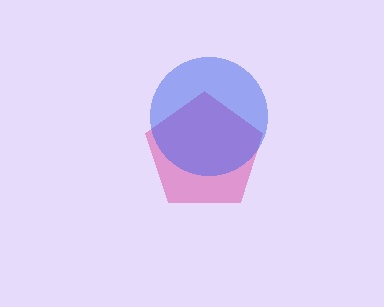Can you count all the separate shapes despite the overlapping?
Yes, there are 2 separate shapes.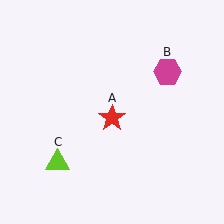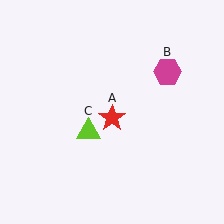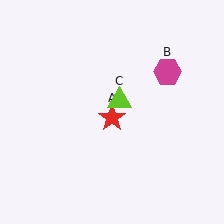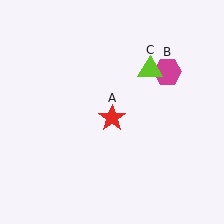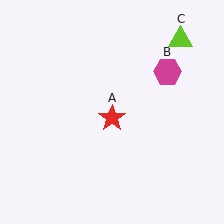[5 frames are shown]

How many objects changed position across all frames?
1 object changed position: lime triangle (object C).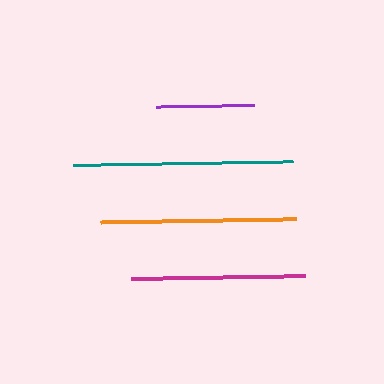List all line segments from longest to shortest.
From longest to shortest: teal, orange, magenta, purple.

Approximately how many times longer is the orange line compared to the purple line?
The orange line is approximately 2.0 times the length of the purple line.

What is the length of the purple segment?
The purple segment is approximately 98 pixels long.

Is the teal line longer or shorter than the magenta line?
The teal line is longer than the magenta line.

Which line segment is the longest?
The teal line is the longest at approximately 219 pixels.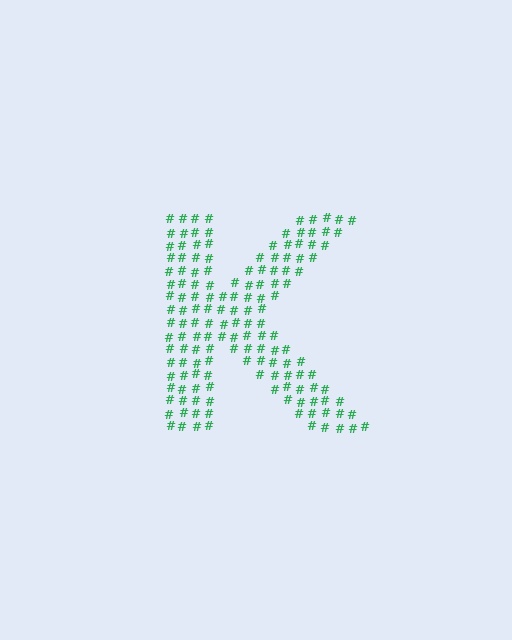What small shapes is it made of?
It is made of small hash symbols.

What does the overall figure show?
The overall figure shows the letter K.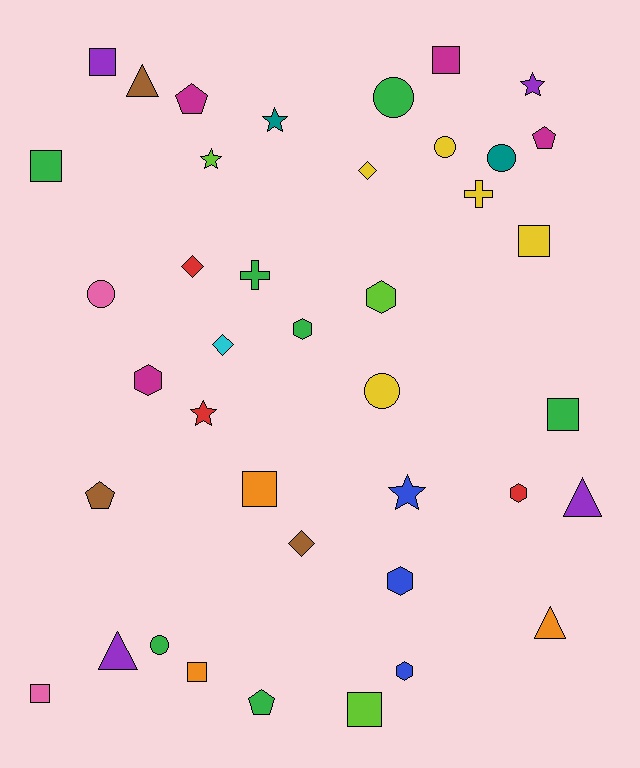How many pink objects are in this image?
There are 2 pink objects.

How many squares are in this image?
There are 9 squares.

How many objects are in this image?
There are 40 objects.